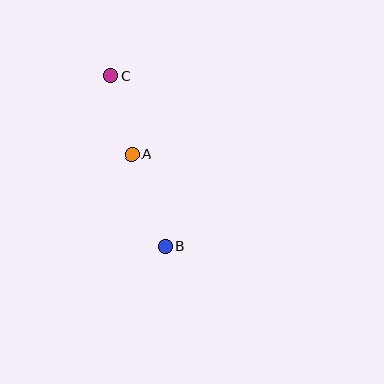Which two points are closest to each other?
Points A and C are closest to each other.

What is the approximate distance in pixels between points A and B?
The distance between A and B is approximately 98 pixels.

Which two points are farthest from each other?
Points B and C are farthest from each other.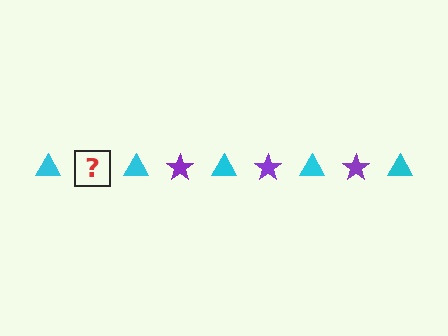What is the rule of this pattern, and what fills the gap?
The rule is that the pattern alternates between cyan triangle and purple star. The gap should be filled with a purple star.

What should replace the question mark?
The question mark should be replaced with a purple star.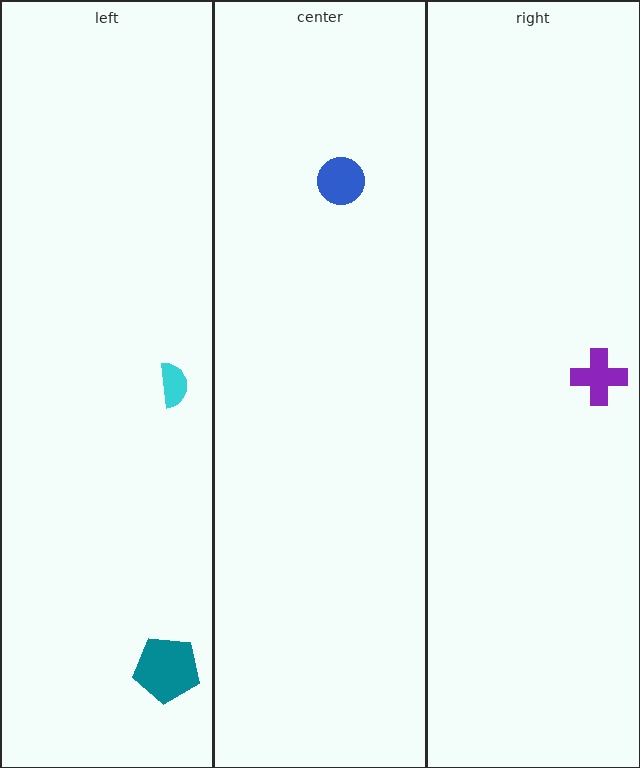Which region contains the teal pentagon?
The left region.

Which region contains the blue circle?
The center region.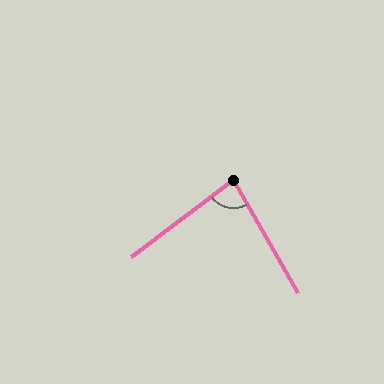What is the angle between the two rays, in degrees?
Approximately 83 degrees.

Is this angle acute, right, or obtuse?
It is acute.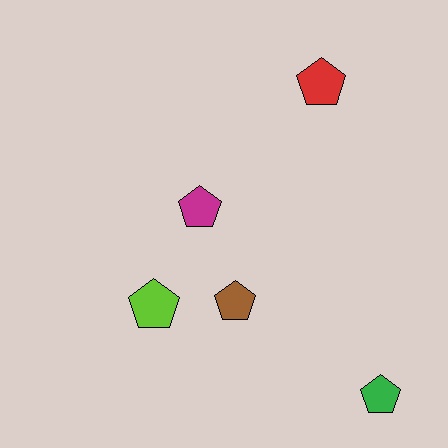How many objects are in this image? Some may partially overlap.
There are 5 objects.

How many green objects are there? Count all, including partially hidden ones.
There is 1 green object.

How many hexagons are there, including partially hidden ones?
There are no hexagons.